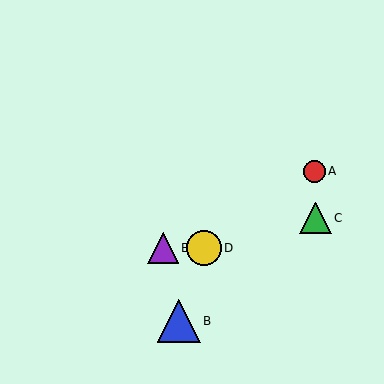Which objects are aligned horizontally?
Objects D, E are aligned horizontally.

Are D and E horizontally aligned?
Yes, both are at y≈248.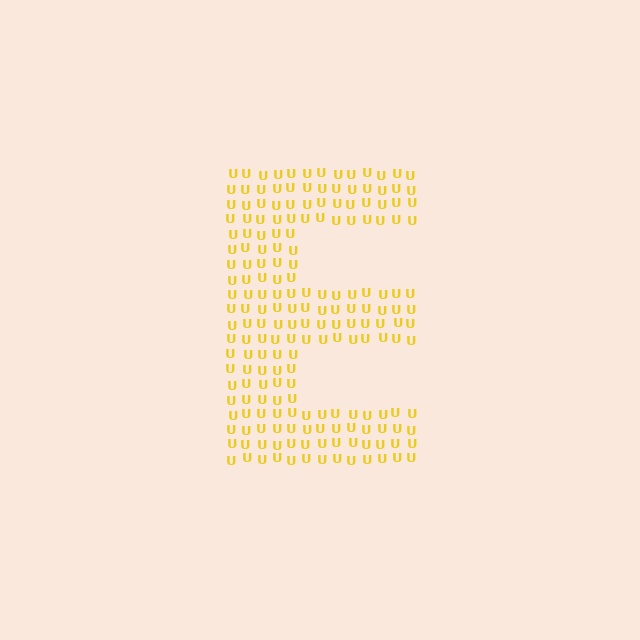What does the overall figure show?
The overall figure shows the letter E.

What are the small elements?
The small elements are letter U's.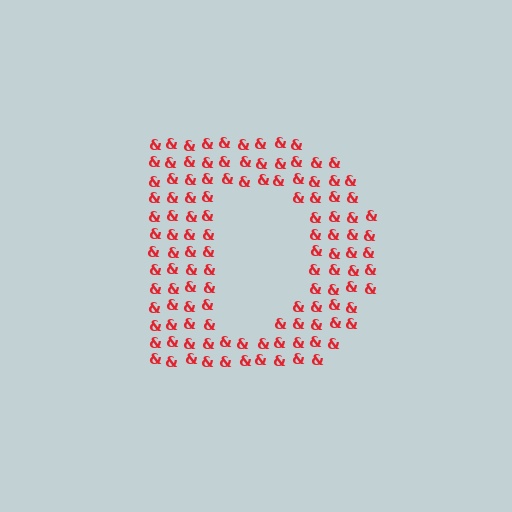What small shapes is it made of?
It is made of small ampersands.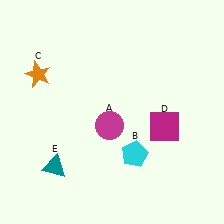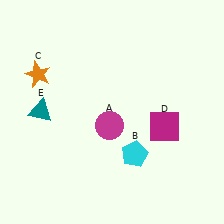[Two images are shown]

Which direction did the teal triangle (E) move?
The teal triangle (E) moved up.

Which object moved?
The teal triangle (E) moved up.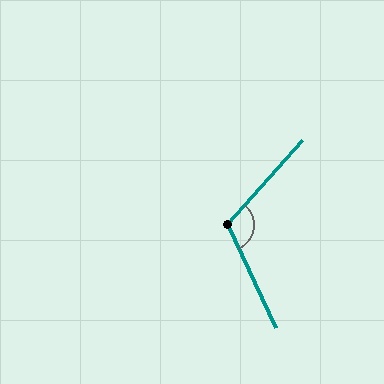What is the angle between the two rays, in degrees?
Approximately 113 degrees.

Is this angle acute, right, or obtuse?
It is obtuse.